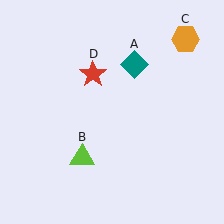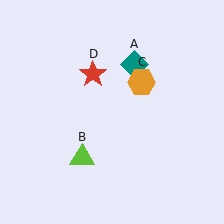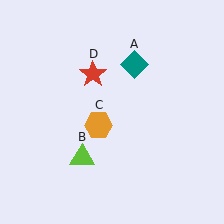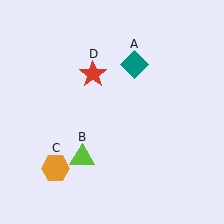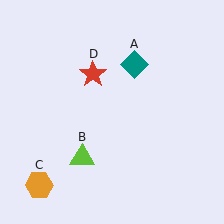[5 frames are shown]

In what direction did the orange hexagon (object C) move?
The orange hexagon (object C) moved down and to the left.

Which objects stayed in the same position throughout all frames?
Teal diamond (object A) and lime triangle (object B) and red star (object D) remained stationary.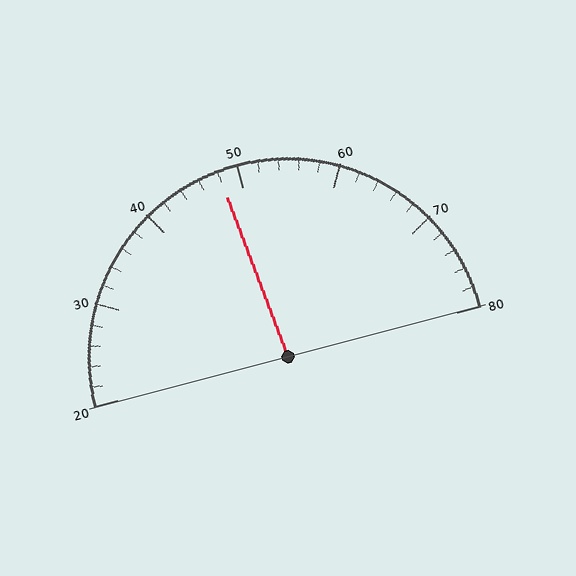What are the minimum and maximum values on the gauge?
The gauge ranges from 20 to 80.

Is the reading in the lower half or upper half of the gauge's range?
The reading is in the lower half of the range (20 to 80).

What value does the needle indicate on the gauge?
The needle indicates approximately 48.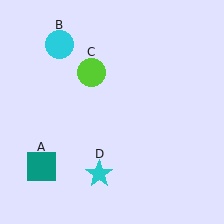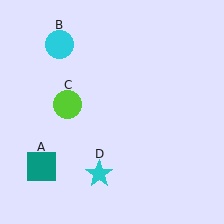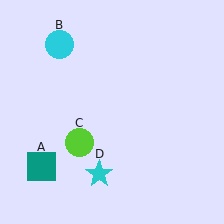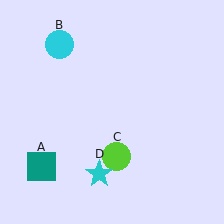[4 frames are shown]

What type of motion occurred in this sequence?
The lime circle (object C) rotated counterclockwise around the center of the scene.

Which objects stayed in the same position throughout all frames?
Teal square (object A) and cyan circle (object B) and cyan star (object D) remained stationary.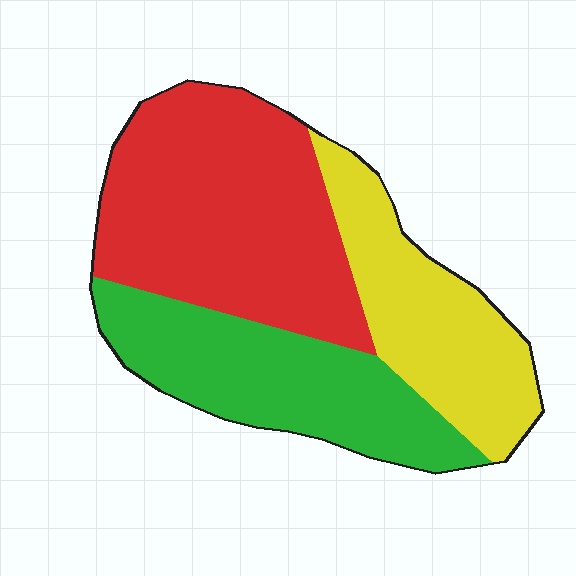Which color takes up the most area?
Red, at roughly 45%.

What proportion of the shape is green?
Green takes up about one third (1/3) of the shape.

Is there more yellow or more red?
Red.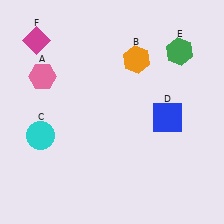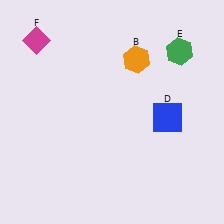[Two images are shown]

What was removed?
The cyan circle (C), the pink hexagon (A) were removed in Image 2.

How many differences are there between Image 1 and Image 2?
There are 2 differences between the two images.